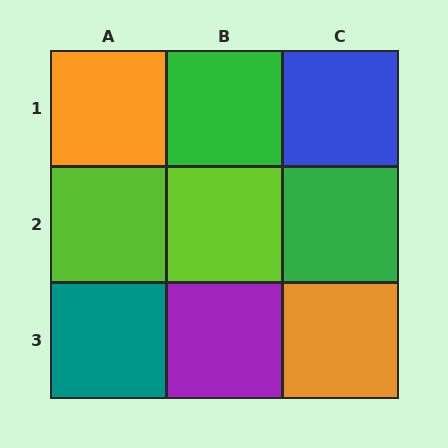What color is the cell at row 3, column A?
Teal.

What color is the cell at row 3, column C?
Orange.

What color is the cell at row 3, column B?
Purple.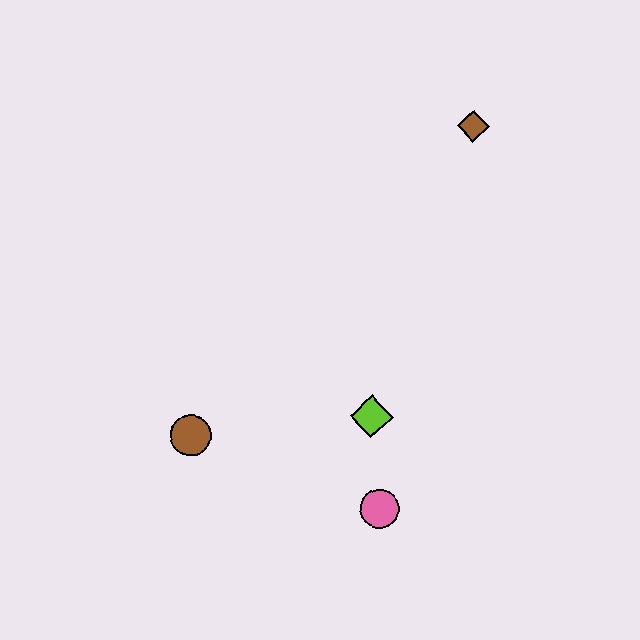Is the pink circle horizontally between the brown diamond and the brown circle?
Yes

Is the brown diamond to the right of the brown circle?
Yes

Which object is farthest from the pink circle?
The brown diamond is farthest from the pink circle.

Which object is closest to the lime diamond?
The pink circle is closest to the lime diamond.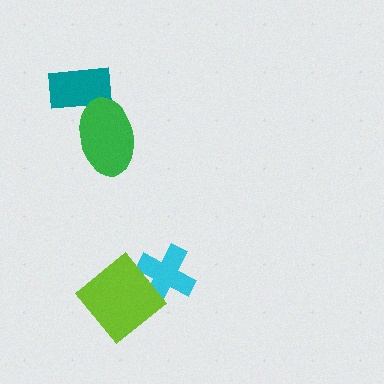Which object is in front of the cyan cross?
The lime diamond is in front of the cyan cross.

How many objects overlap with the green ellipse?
1 object overlaps with the green ellipse.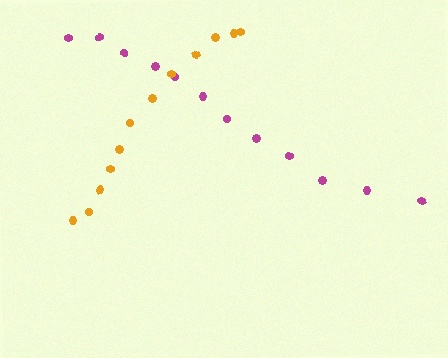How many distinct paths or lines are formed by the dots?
There are 2 distinct paths.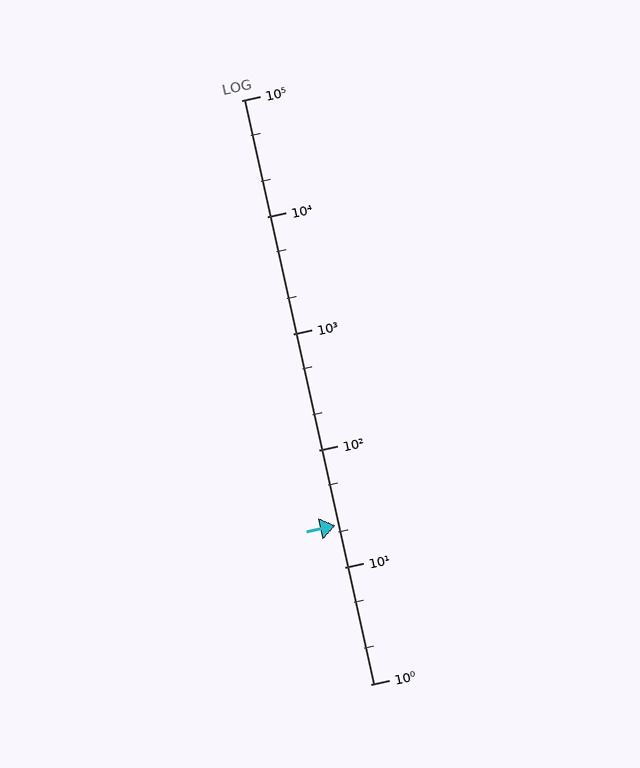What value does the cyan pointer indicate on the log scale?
The pointer indicates approximately 23.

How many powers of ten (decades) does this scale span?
The scale spans 5 decades, from 1 to 100000.